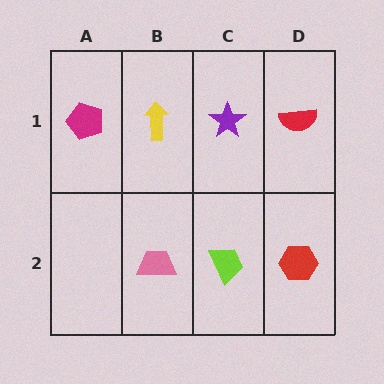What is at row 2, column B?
A pink trapezoid.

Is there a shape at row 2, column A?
No, that cell is empty.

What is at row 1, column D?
A red semicircle.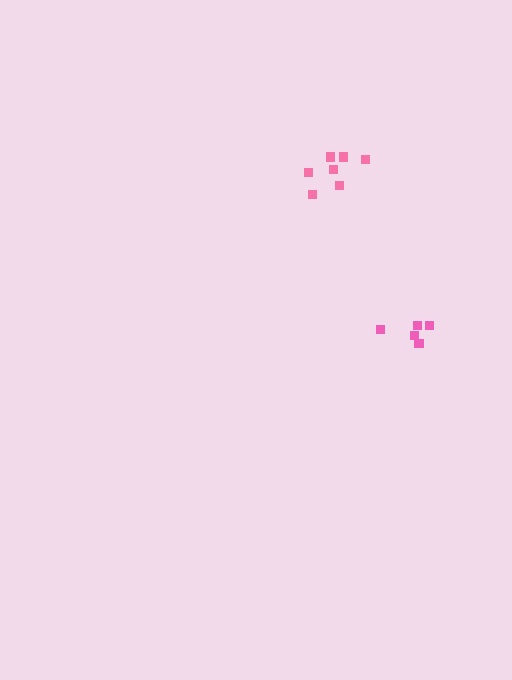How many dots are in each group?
Group 1: 7 dots, Group 2: 5 dots (12 total).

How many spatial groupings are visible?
There are 2 spatial groupings.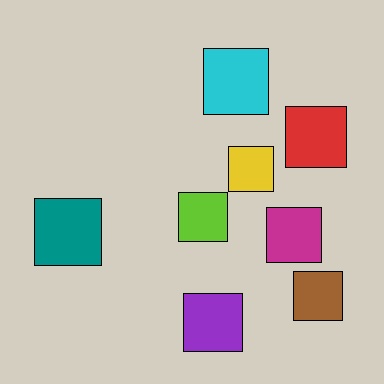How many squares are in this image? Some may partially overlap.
There are 8 squares.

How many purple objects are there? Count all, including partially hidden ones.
There is 1 purple object.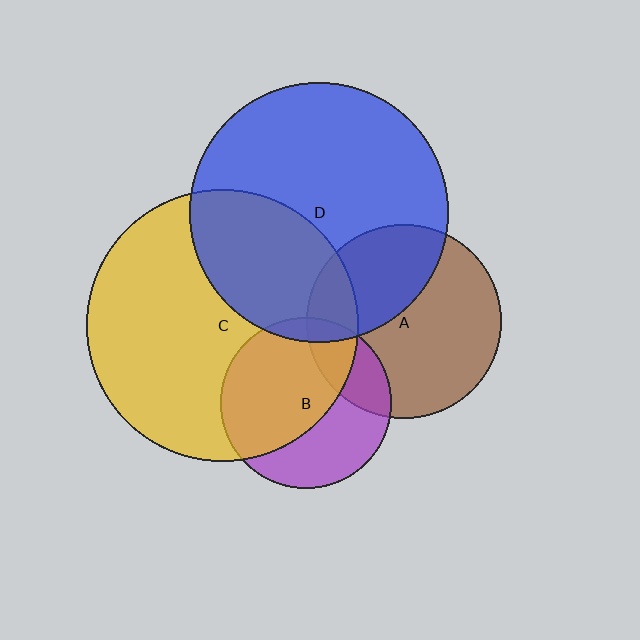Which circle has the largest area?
Circle C (yellow).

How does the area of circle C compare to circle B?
Approximately 2.5 times.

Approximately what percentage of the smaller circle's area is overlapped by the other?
Approximately 35%.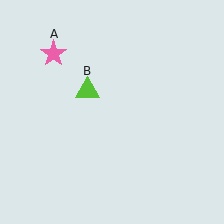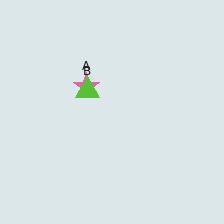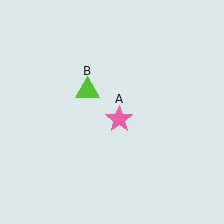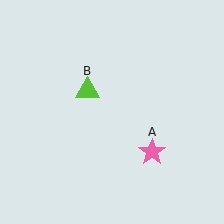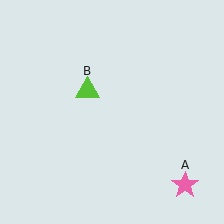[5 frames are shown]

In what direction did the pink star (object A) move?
The pink star (object A) moved down and to the right.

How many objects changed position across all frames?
1 object changed position: pink star (object A).